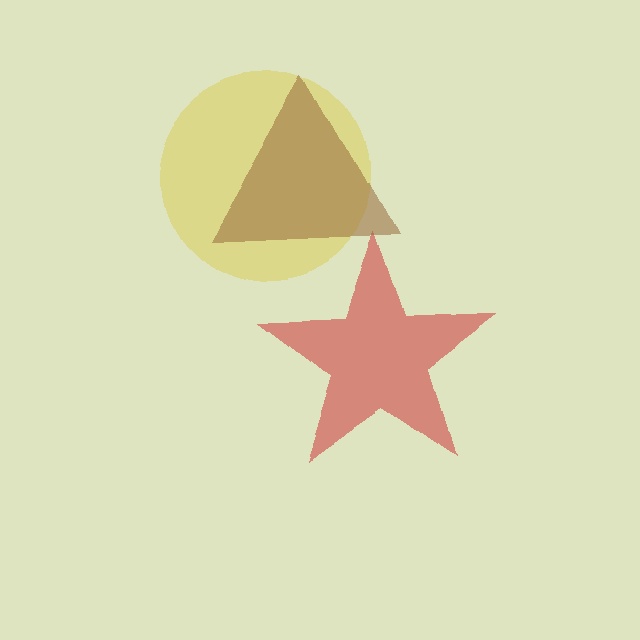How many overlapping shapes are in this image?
There are 3 overlapping shapes in the image.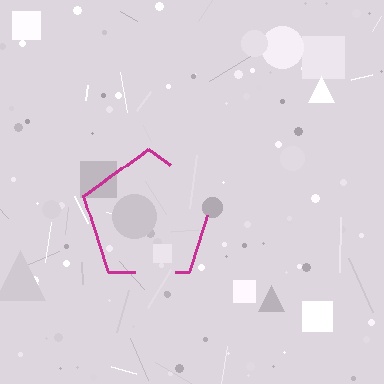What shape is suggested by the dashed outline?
The dashed outline suggests a pentagon.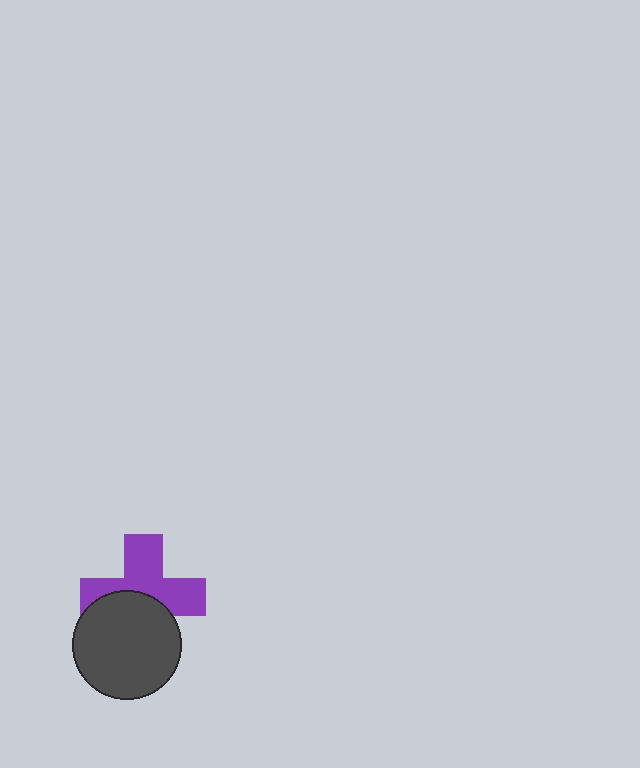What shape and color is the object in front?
The object in front is a dark gray circle.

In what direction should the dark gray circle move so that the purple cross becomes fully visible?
The dark gray circle should move down. That is the shortest direction to clear the overlap and leave the purple cross fully visible.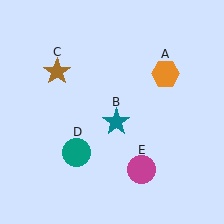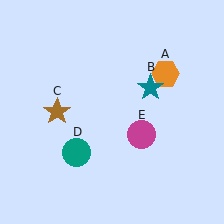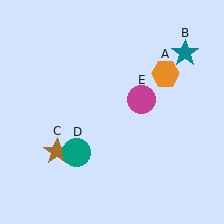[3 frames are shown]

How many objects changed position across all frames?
3 objects changed position: teal star (object B), brown star (object C), magenta circle (object E).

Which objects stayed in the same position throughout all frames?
Orange hexagon (object A) and teal circle (object D) remained stationary.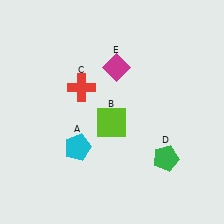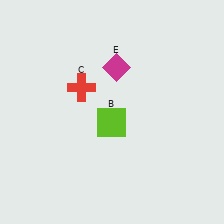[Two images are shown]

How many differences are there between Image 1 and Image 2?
There are 2 differences between the two images.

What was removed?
The green pentagon (D), the cyan pentagon (A) were removed in Image 2.